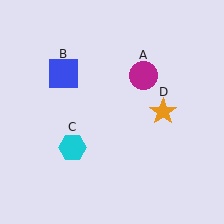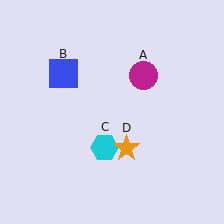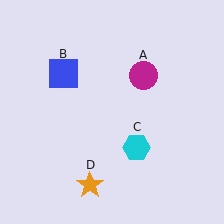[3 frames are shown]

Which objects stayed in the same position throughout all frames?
Magenta circle (object A) and blue square (object B) remained stationary.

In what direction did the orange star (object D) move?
The orange star (object D) moved down and to the left.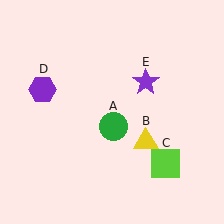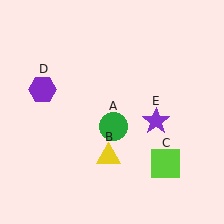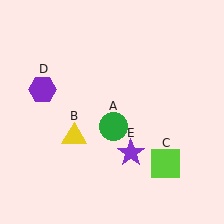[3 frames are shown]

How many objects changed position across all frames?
2 objects changed position: yellow triangle (object B), purple star (object E).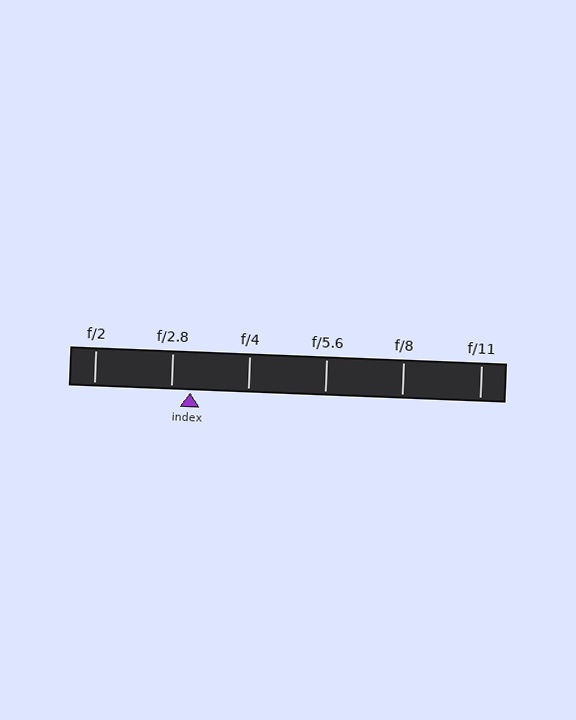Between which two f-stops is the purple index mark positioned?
The index mark is between f/2.8 and f/4.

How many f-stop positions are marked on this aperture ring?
There are 6 f-stop positions marked.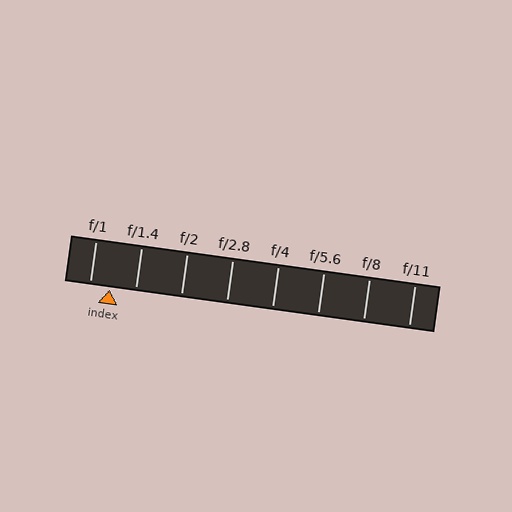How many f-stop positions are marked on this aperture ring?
There are 8 f-stop positions marked.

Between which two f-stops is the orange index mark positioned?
The index mark is between f/1 and f/1.4.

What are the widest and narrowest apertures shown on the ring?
The widest aperture shown is f/1 and the narrowest is f/11.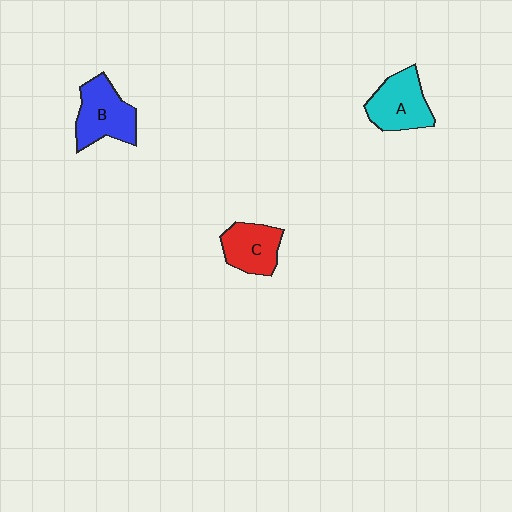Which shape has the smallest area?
Shape C (red).